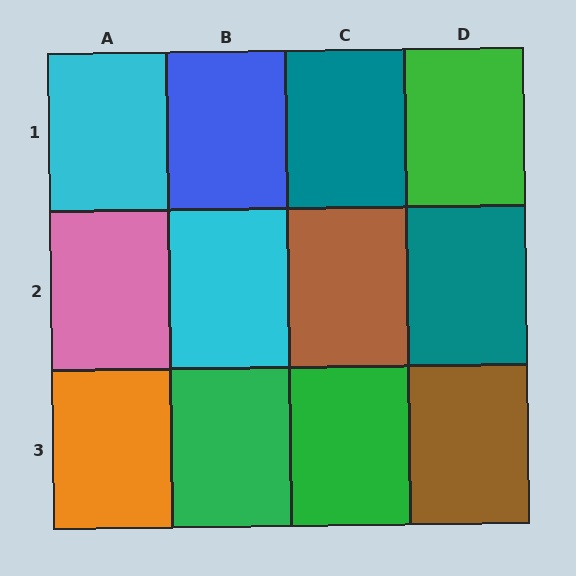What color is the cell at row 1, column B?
Blue.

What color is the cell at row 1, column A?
Cyan.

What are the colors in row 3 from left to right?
Orange, green, green, brown.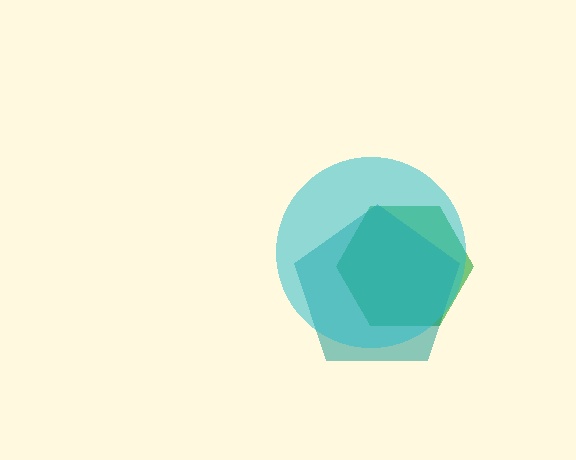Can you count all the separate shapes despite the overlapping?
Yes, there are 3 separate shapes.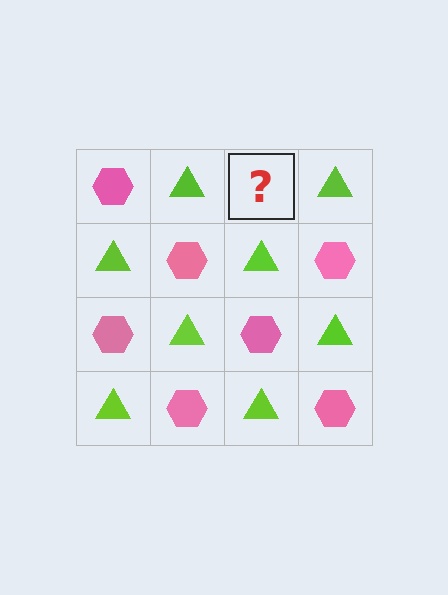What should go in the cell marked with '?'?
The missing cell should contain a pink hexagon.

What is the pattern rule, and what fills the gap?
The rule is that it alternates pink hexagon and lime triangle in a checkerboard pattern. The gap should be filled with a pink hexagon.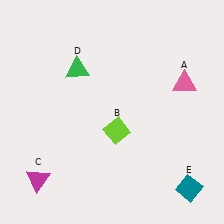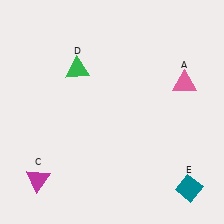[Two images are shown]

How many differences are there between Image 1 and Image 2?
There is 1 difference between the two images.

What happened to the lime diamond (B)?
The lime diamond (B) was removed in Image 2. It was in the bottom-right area of Image 1.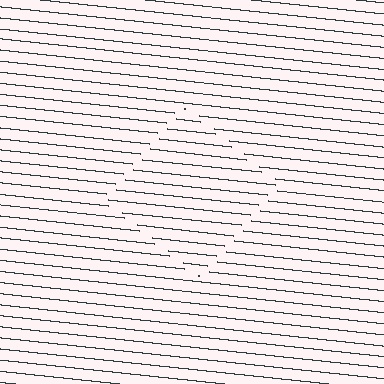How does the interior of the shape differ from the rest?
The interior of the shape contains the same grating, shifted by half a period — the contour is defined by the phase discontinuity where line-ends from the inner and outer gratings abut.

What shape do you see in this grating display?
An illusory square. The interior of the shape contains the same grating, shifted by half a period — the contour is defined by the phase discontinuity where line-ends from the inner and outer gratings abut.